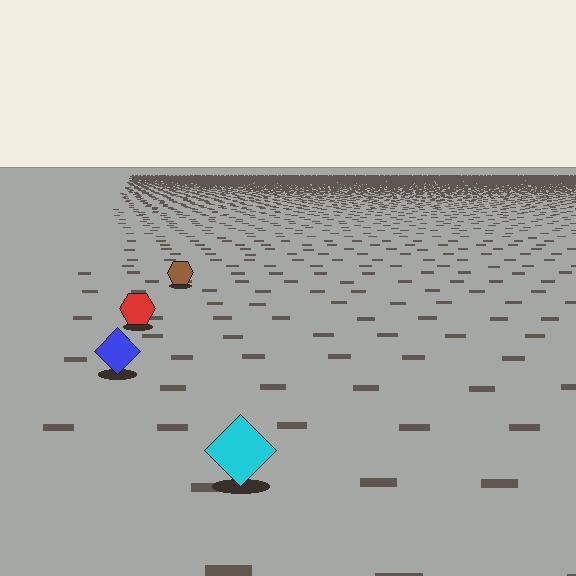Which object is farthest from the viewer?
The brown hexagon is farthest from the viewer. It appears smaller and the ground texture around it is denser.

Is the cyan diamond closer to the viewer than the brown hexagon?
Yes. The cyan diamond is closer — you can tell from the texture gradient: the ground texture is coarser near it.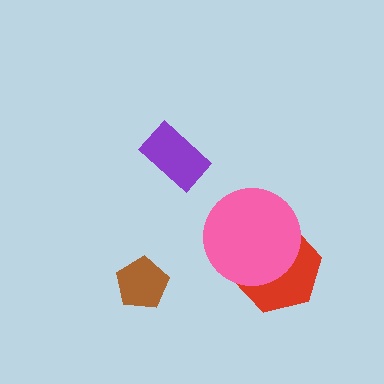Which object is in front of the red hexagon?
The pink circle is in front of the red hexagon.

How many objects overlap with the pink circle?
1 object overlaps with the pink circle.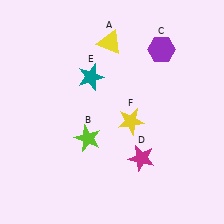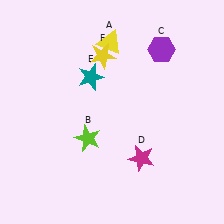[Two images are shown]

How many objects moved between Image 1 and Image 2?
1 object moved between the two images.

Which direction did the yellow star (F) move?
The yellow star (F) moved up.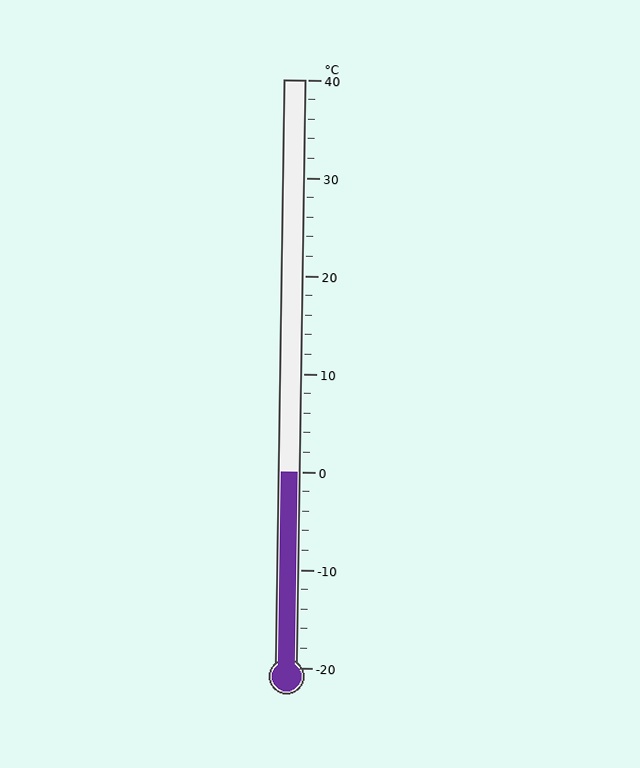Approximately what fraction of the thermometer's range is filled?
The thermometer is filled to approximately 35% of its range.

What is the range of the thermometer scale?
The thermometer scale ranges from -20°C to 40°C.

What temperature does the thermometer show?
The thermometer shows approximately 0°C.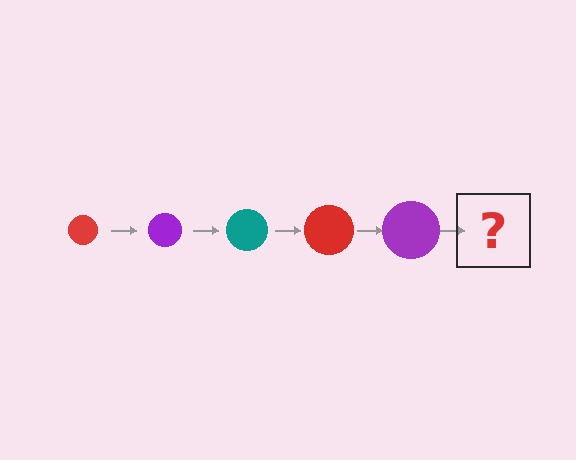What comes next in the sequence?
The next element should be a teal circle, larger than the previous one.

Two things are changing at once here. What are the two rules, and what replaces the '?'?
The two rules are that the circle grows larger each step and the color cycles through red, purple, and teal. The '?' should be a teal circle, larger than the previous one.